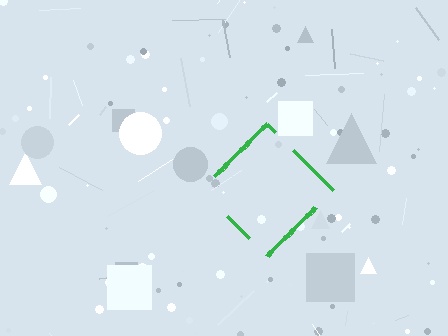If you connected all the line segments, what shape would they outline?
They would outline a diamond.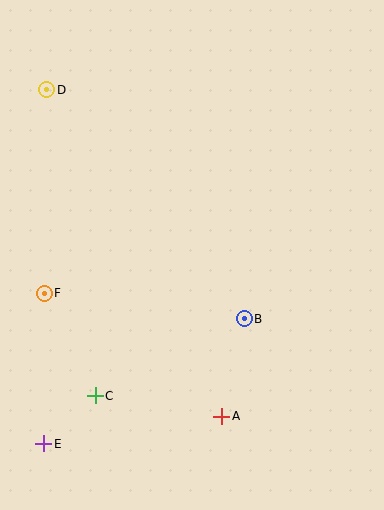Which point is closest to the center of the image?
Point B at (244, 319) is closest to the center.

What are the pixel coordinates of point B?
Point B is at (244, 319).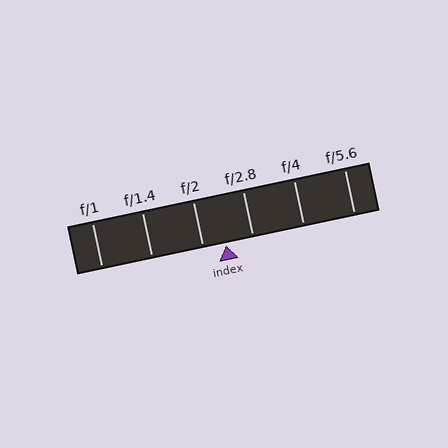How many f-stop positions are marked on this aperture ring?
There are 6 f-stop positions marked.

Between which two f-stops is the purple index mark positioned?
The index mark is between f/2 and f/2.8.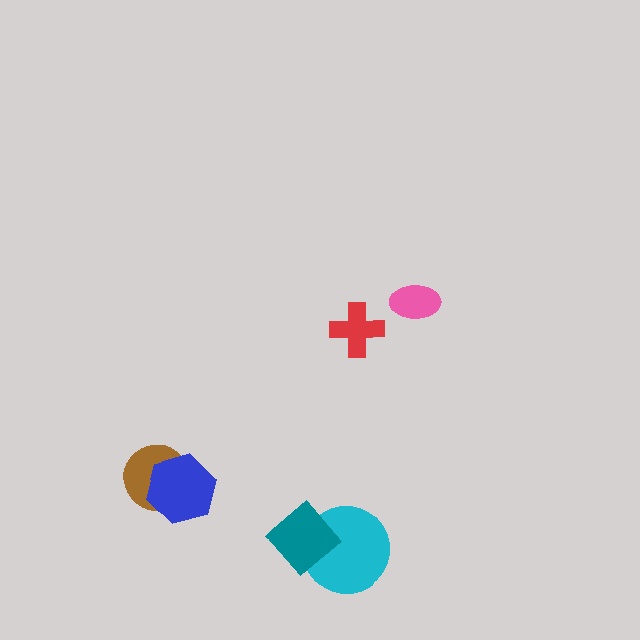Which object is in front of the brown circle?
The blue hexagon is in front of the brown circle.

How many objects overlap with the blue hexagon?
1 object overlaps with the blue hexagon.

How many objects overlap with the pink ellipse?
0 objects overlap with the pink ellipse.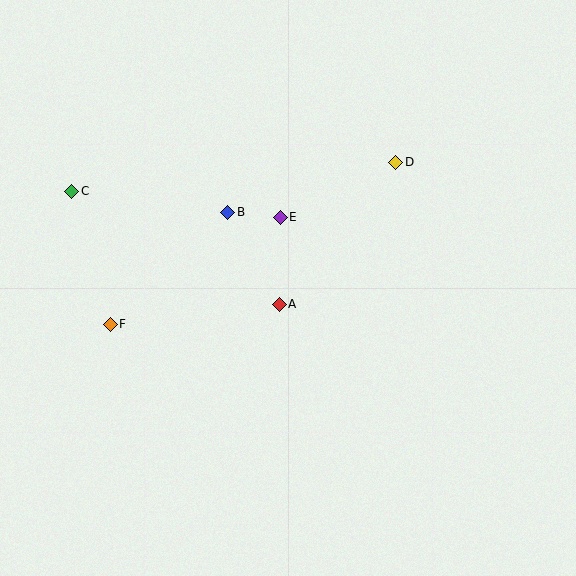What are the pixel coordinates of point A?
Point A is at (279, 304).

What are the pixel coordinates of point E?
Point E is at (280, 217).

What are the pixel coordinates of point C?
Point C is at (72, 191).